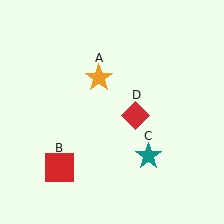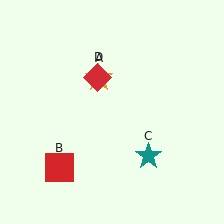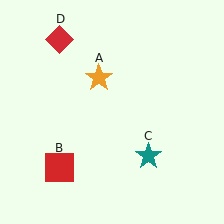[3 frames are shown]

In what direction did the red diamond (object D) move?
The red diamond (object D) moved up and to the left.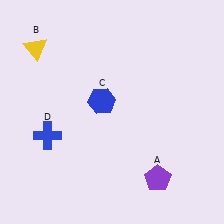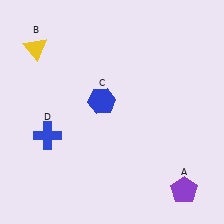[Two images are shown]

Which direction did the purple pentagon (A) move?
The purple pentagon (A) moved right.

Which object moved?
The purple pentagon (A) moved right.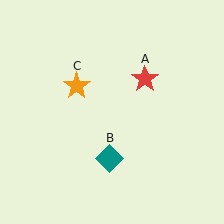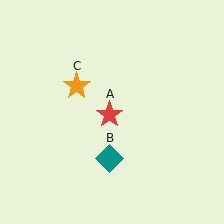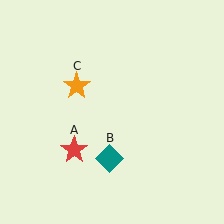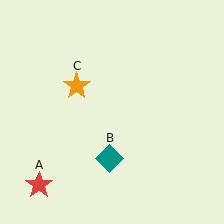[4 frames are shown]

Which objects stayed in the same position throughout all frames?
Teal diamond (object B) and orange star (object C) remained stationary.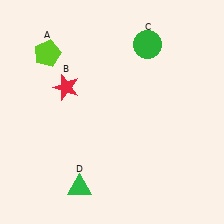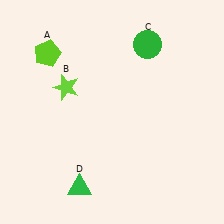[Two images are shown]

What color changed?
The star (B) changed from red in Image 1 to lime in Image 2.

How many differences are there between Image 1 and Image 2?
There is 1 difference between the two images.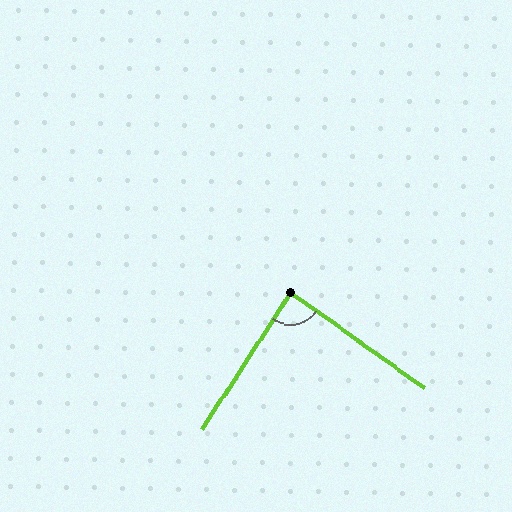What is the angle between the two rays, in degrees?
Approximately 88 degrees.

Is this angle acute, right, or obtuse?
It is approximately a right angle.